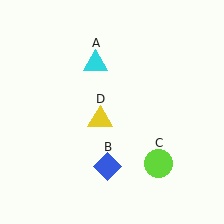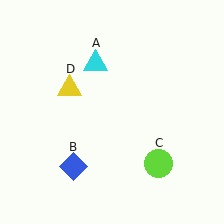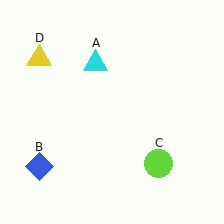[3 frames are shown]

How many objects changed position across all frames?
2 objects changed position: blue diamond (object B), yellow triangle (object D).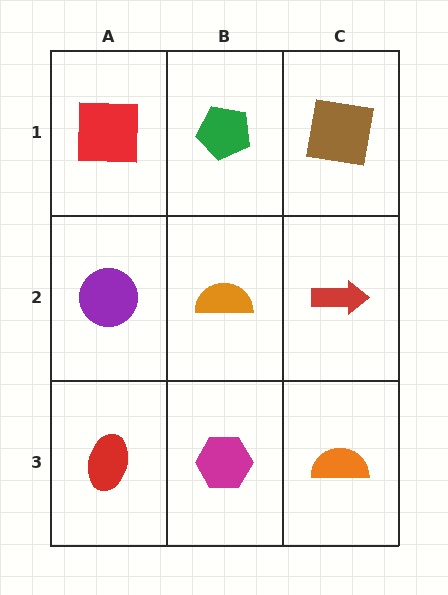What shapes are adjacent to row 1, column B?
An orange semicircle (row 2, column B), a red square (row 1, column A), a brown square (row 1, column C).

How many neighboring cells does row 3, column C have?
2.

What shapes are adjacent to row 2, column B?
A green pentagon (row 1, column B), a magenta hexagon (row 3, column B), a purple circle (row 2, column A), a red arrow (row 2, column C).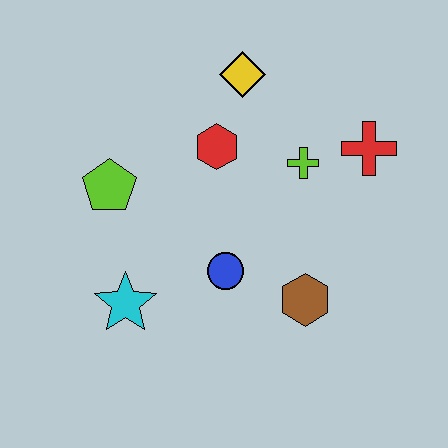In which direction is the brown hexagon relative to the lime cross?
The brown hexagon is below the lime cross.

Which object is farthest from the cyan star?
The red cross is farthest from the cyan star.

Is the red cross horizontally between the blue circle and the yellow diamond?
No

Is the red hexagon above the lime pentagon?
Yes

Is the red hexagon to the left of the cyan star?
No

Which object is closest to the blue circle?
The brown hexagon is closest to the blue circle.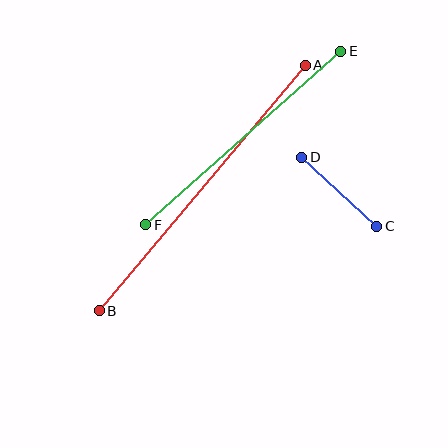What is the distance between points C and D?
The distance is approximately 102 pixels.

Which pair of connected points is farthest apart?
Points A and B are farthest apart.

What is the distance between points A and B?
The distance is approximately 320 pixels.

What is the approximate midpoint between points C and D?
The midpoint is at approximately (339, 192) pixels.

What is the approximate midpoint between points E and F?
The midpoint is at approximately (243, 138) pixels.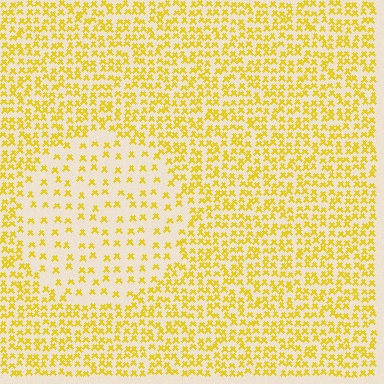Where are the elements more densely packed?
The elements are more densely packed outside the circle boundary.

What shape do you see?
I see a circle.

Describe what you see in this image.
The image contains small yellow elements arranged at two different densities. A circle-shaped region is visible where the elements are less densely packed than the surrounding area.